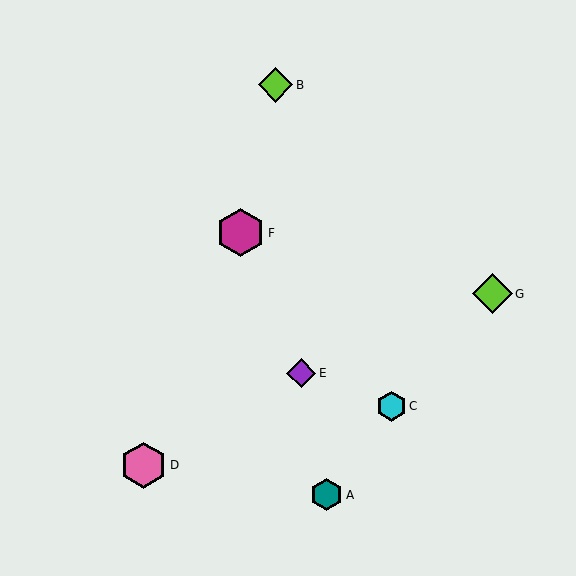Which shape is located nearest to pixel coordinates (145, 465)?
The pink hexagon (labeled D) at (144, 465) is nearest to that location.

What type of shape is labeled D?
Shape D is a pink hexagon.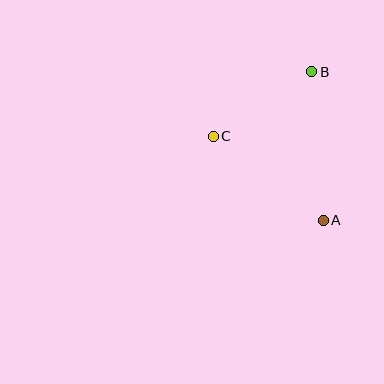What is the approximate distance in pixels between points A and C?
The distance between A and C is approximately 138 pixels.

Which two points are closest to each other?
Points B and C are closest to each other.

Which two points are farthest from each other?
Points A and B are farthest from each other.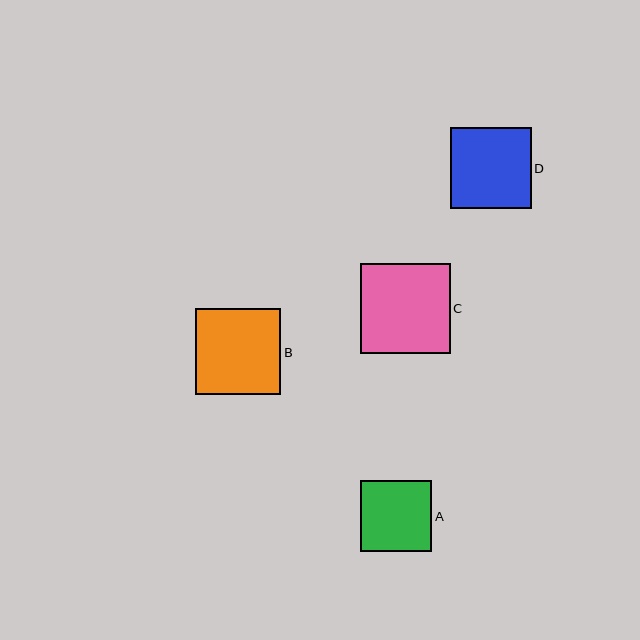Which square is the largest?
Square C is the largest with a size of approximately 90 pixels.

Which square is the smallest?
Square A is the smallest with a size of approximately 71 pixels.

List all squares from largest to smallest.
From largest to smallest: C, B, D, A.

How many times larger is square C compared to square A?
Square C is approximately 1.3 times the size of square A.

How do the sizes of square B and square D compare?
Square B and square D are approximately the same size.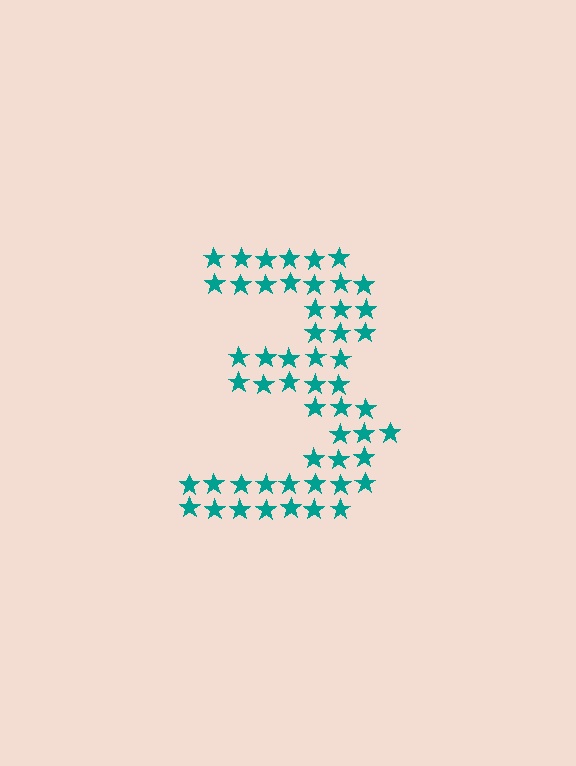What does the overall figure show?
The overall figure shows the digit 3.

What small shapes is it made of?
It is made of small stars.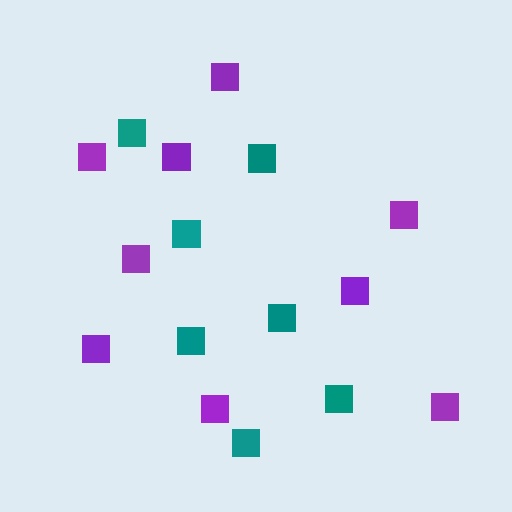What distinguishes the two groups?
There are 2 groups: one group of purple squares (9) and one group of teal squares (7).